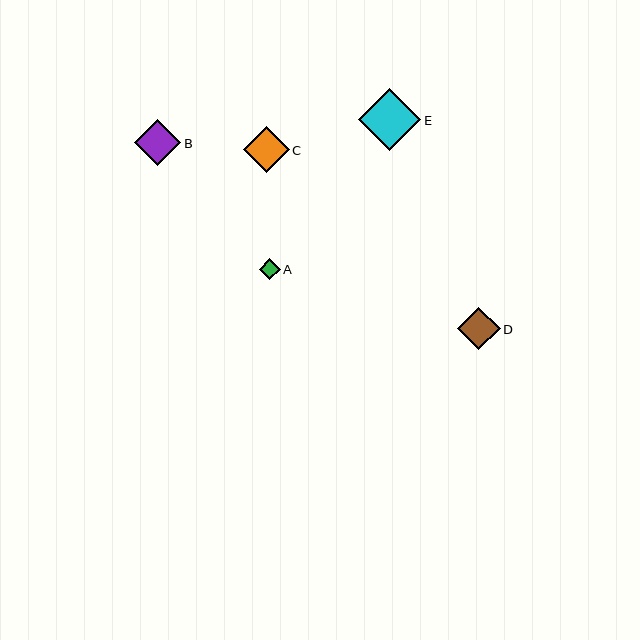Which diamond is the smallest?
Diamond A is the smallest with a size of approximately 21 pixels.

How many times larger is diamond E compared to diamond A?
Diamond E is approximately 3.0 times the size of diamond A.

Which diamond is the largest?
Diamond E is the largest with a size of approximately 62 pixels.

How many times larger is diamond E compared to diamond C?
Diamond E is approximately 1.3 times the size of diamond C.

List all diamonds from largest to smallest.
From largest to smallest: E, C, B, D, A.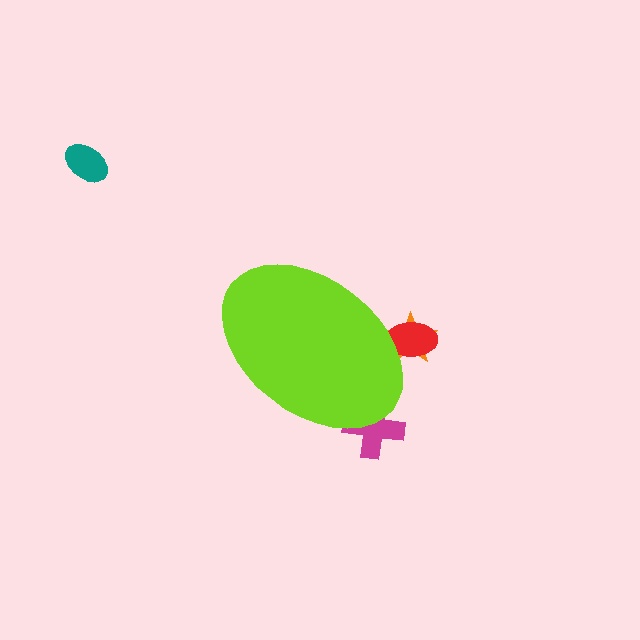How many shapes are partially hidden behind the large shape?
3 shapes are partially hidden.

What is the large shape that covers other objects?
A lime ellipse.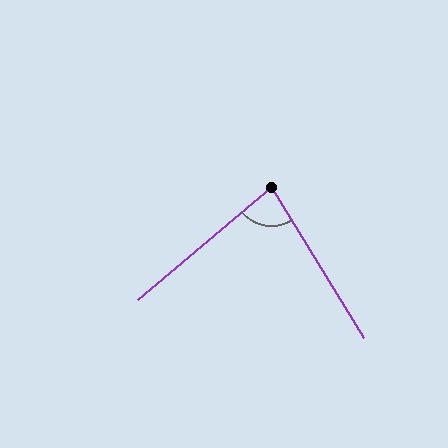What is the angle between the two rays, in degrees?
Approximately 82 degrees.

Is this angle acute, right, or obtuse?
It is acute.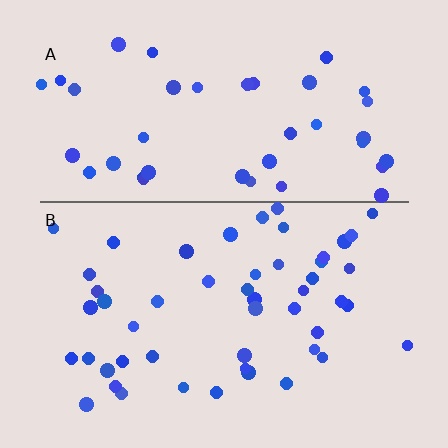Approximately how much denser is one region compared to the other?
Approximately 1.2× — region B over region A.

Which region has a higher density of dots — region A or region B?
B (the bottom).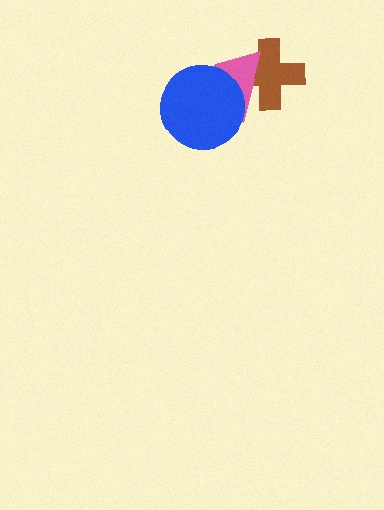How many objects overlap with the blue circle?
1 object overlaps with the blue circle.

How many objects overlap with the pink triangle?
2 objects overlap with the pink triangle.